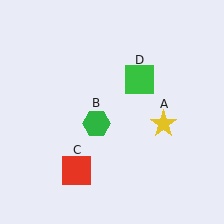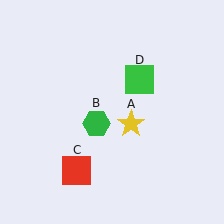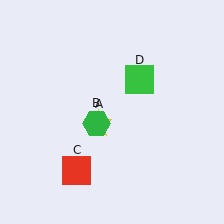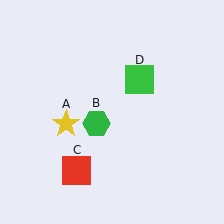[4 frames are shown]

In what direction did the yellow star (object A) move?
The yellow star (object A) moved left.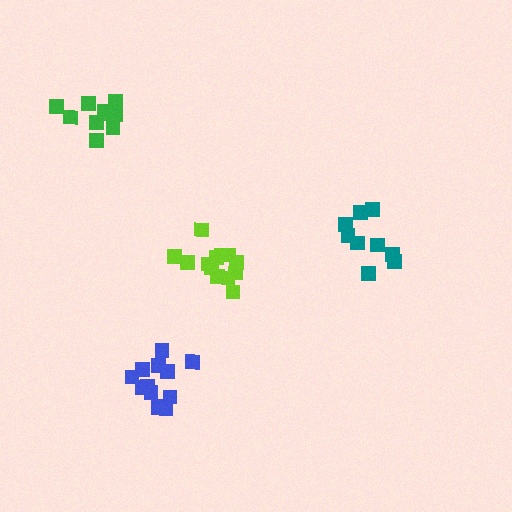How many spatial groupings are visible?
There are 4 spatial groupings.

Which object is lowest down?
The blue cluster is bottommost.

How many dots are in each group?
Group 1: 9 dots, Group 2: 10 dots, Group 3: 13 dots, Group 4: 13 dots (45 total).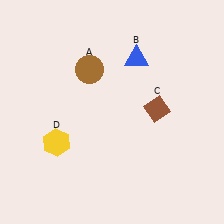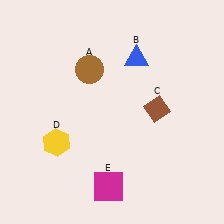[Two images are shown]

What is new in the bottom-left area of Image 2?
A magenta square (E) was added in the bottom-left area of Image 2.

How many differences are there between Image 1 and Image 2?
There is 1 difference between the two images.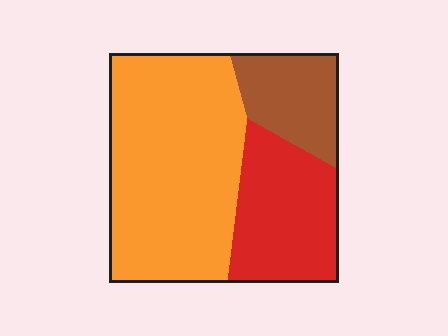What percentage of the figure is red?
Red covers roughly 25% of the figure.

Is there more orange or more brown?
Orange.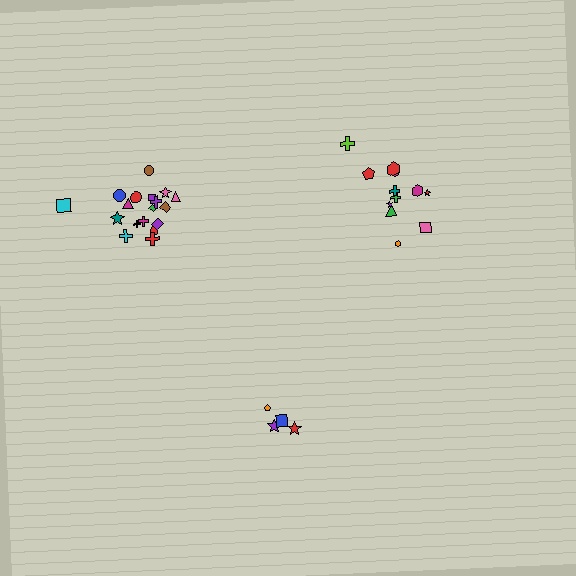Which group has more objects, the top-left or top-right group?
The top-left group.